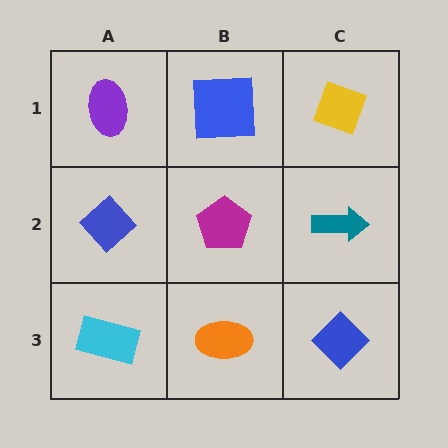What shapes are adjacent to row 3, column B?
A magenta pentagon (row 2, column B), a cyan rectangle (row 3, column A), a blue diamond (row 3, column C).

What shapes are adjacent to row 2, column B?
A blue square (row 1, column B), an orange ellipse (row 3, column B), a blue diamond (row 2, column A), a teal arrow (row 2, column C).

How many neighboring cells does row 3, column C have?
2.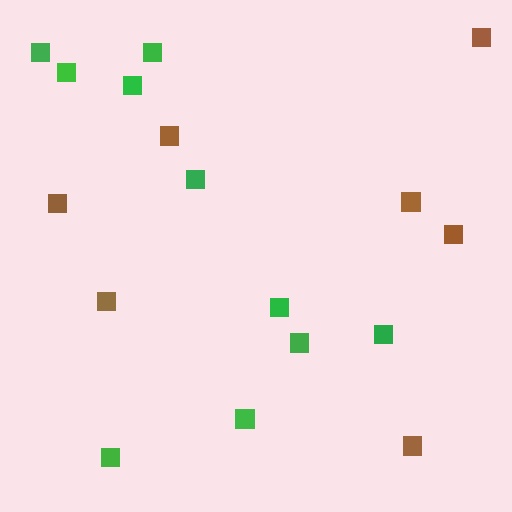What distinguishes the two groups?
There are 2 groups: one group of green squares (10) and one group of brown squares (7).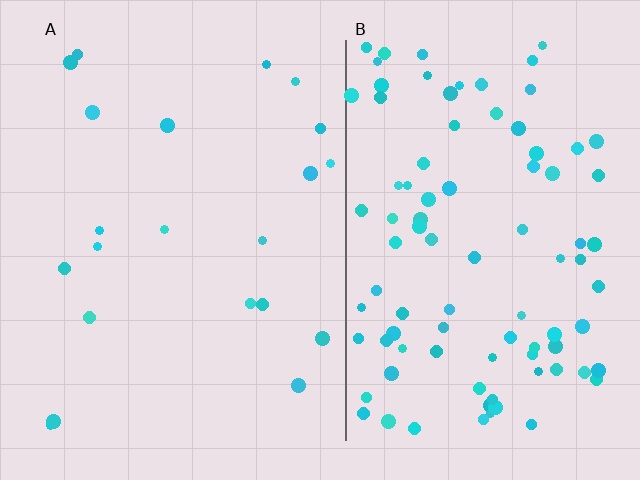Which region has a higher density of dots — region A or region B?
B (the right).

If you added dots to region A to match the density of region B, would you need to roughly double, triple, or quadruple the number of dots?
Approximately quadruple.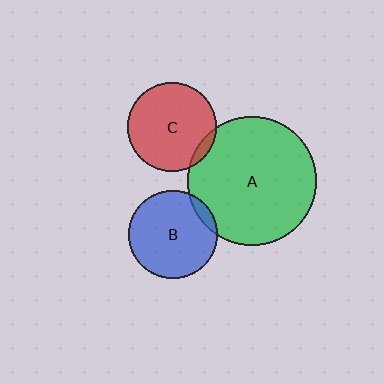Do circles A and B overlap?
Yes.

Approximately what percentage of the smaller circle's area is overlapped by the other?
Approximately 5%.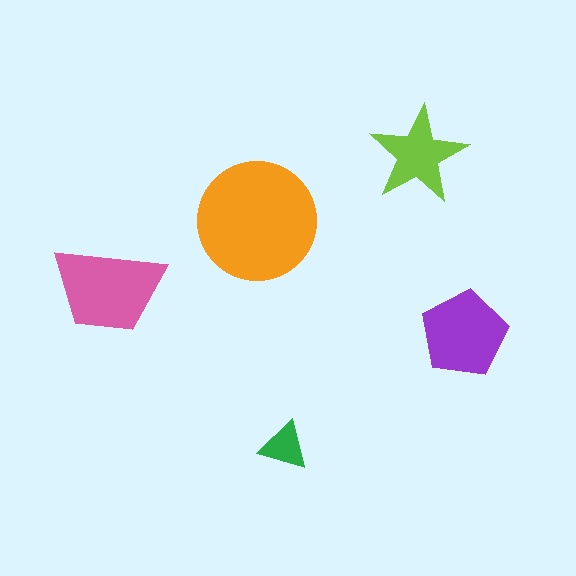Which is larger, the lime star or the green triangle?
The lime star.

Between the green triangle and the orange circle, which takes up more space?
The orange circle.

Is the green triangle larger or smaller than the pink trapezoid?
Smaller.